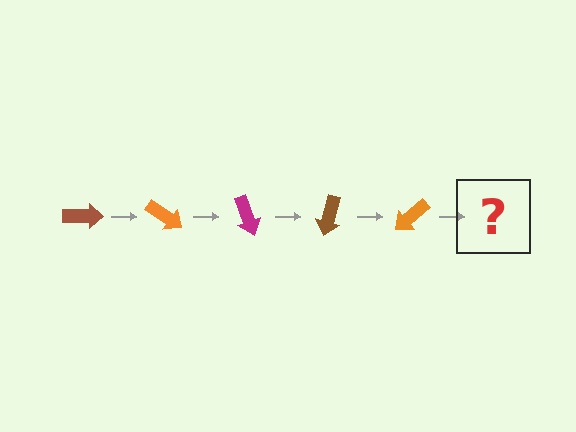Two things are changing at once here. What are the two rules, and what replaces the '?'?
The two rules are that it rotates 35 degrees each step and the color cycles through brown, orange, and magenta. The '?' should be a magenta arrow, rotated 175 degrees from the start.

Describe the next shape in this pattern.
It should be a magenta arrow, rotated 175 degrees from the start.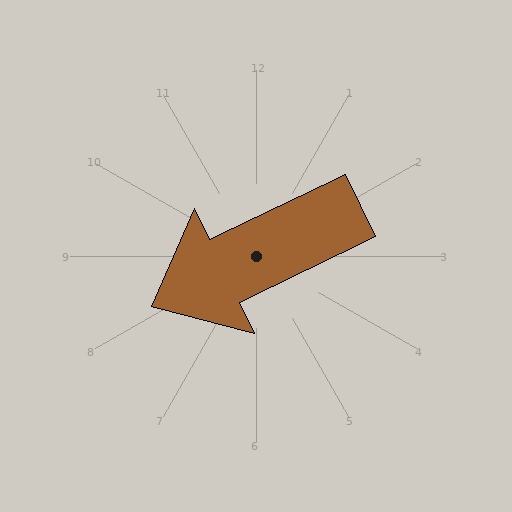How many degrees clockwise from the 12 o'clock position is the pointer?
Approximately 244 degrees.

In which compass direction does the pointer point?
Southwest.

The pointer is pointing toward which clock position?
Roughly 8 o'clock.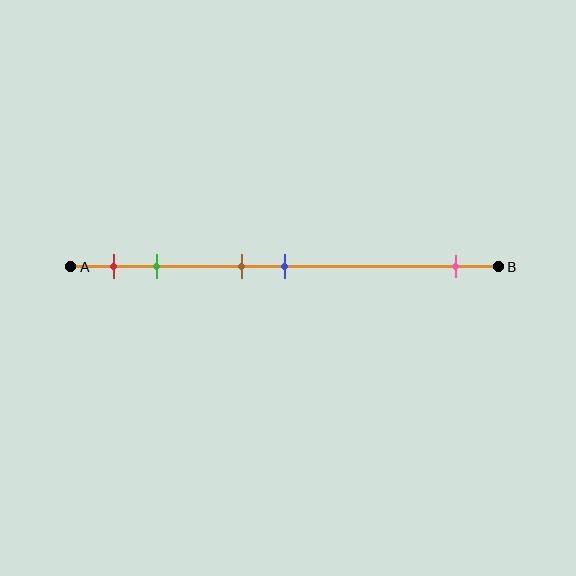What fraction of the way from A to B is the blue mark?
The blue mark is approximately 50% (0.5) of the way from A to B.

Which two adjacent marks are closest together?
The brown and blue marks are the closest adjacent pair.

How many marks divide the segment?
There are 5 marks dividing the segment.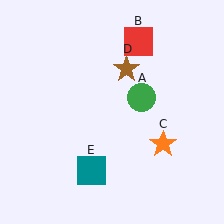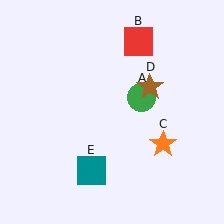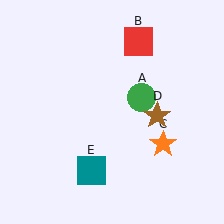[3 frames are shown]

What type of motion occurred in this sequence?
The brown star (object D) rotated clockwise around the center of the scene.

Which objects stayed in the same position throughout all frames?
Green circle (object A) and red square (object B) and orange star (object C) and teal square (object E) remained stationary.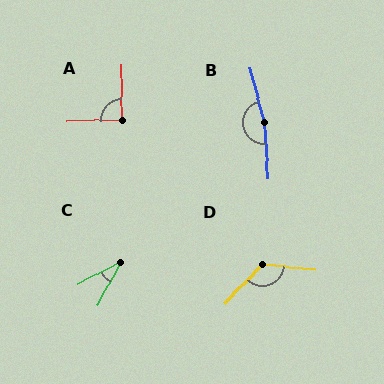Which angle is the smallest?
C, at approximately 34 degrees.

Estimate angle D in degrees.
Approximately 128 degrees.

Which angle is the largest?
B, at approximately 168 degrees.